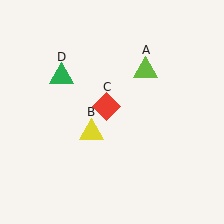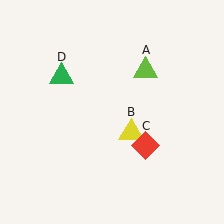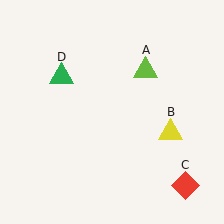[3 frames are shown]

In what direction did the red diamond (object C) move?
The red diamond (object C) moved down and to the right.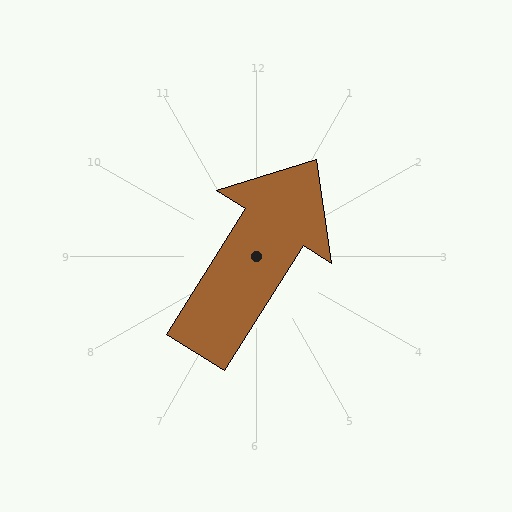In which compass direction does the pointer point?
Northeast.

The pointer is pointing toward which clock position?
Roughly 1 o'clock.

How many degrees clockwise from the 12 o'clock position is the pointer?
Approximately 32 degrees.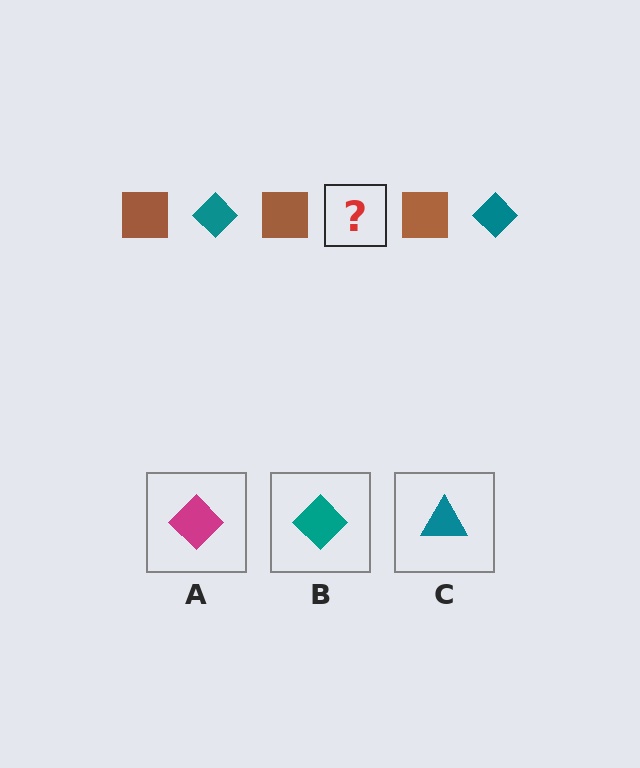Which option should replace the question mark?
Option B.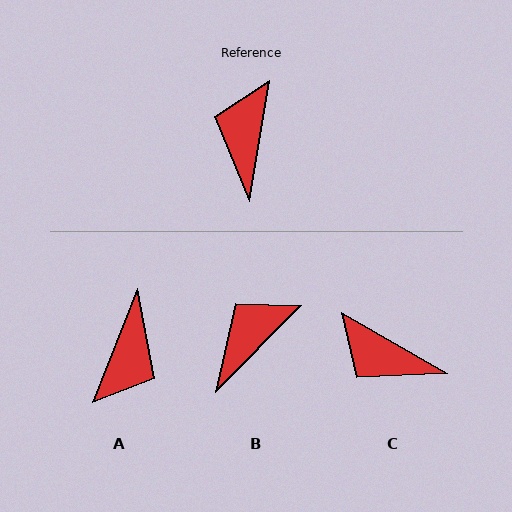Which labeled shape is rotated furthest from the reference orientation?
A, about 168 degrees away.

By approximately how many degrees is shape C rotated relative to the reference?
Approximately 70 degrees counter-clockwise.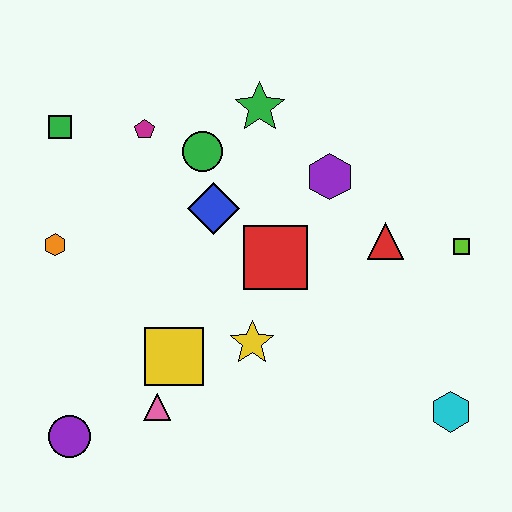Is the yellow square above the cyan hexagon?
Yes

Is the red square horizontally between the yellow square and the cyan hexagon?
Yes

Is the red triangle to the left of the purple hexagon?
No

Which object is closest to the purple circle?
The pink triangle is closest to the purple circle.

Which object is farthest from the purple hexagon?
The purple circle is farthest from the purple hexagon.